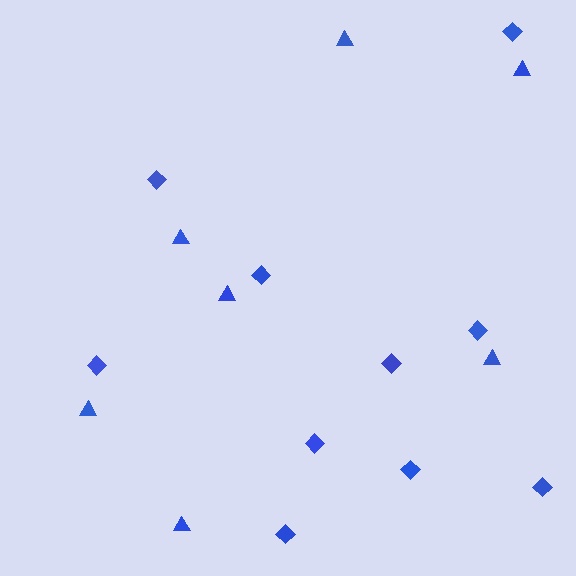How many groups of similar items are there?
There are 2 groups: one group of triangles (7) and one group of diamonds (10).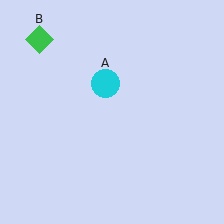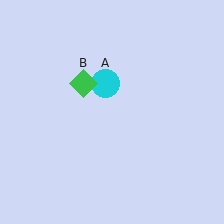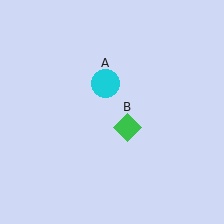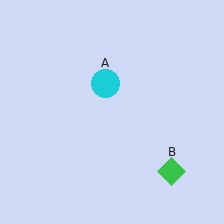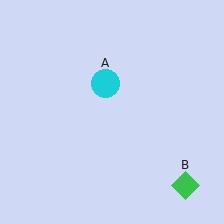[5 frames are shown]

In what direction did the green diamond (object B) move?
The green diamond (object B) moved down and to the right.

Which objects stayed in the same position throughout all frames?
Cyan circle (object A) remained stationary.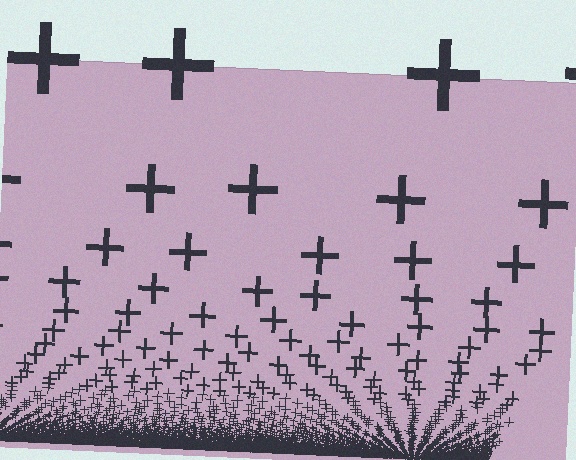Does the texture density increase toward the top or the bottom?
Density increases toward the bottom.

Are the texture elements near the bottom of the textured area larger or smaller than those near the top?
Smaller. The gradient is inverted — elements near the bottom are smaller and denser.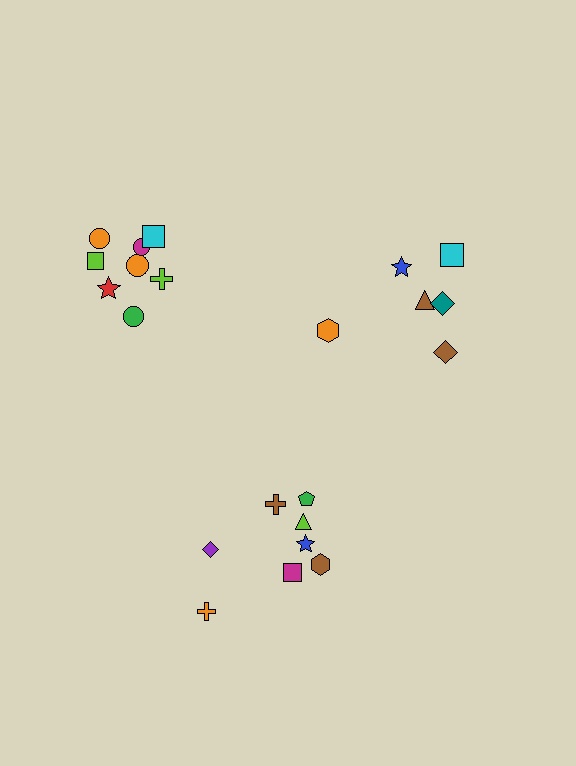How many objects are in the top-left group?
There are 8 objects.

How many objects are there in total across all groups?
There are 22 objects.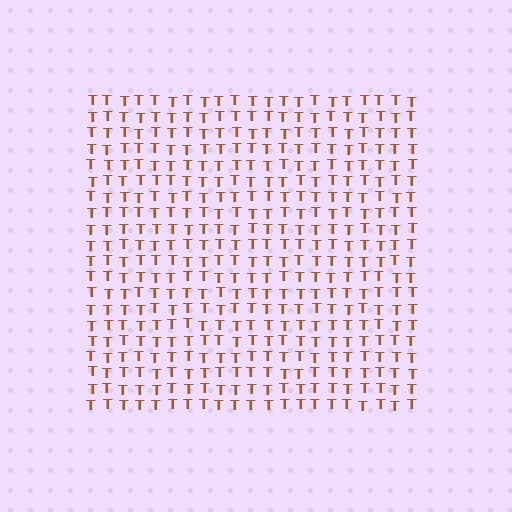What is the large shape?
The large shape is a square.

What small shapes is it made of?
It is made of small letter T's.